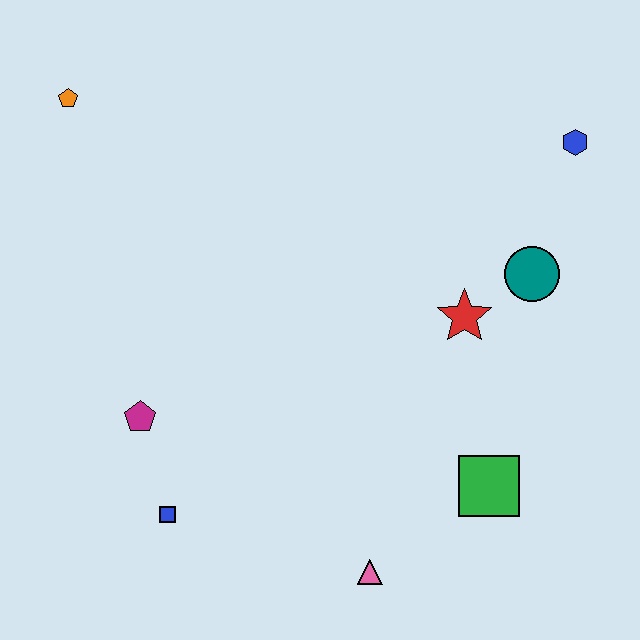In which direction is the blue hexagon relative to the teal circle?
The blue hexagon is above the teal circle.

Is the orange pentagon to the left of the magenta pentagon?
Yes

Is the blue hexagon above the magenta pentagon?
Yes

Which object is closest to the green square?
The pink triangle is closest to the green square.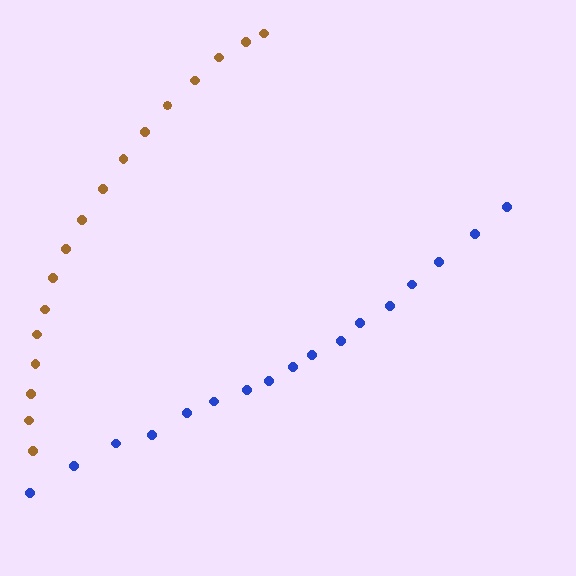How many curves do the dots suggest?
There are 2 distinct paths.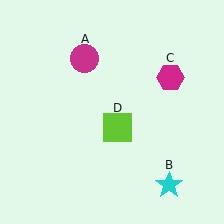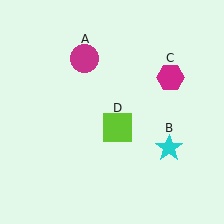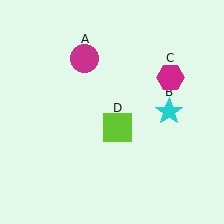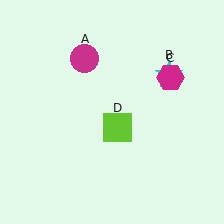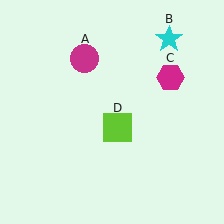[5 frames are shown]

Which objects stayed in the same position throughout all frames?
Magenta circle (object A) and magenta hexagon (object C) and lime square (object D) remained stationary.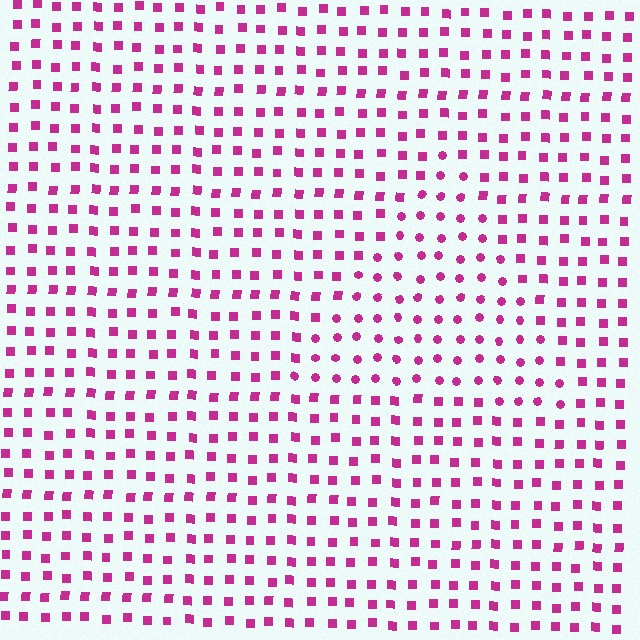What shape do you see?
I see a triangle.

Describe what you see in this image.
The image is filled with small magenta elements arranged in a uniform grid. A triangle-shaped region contains circles, while the surrounding area contains squares. The boundary is defined purely by the change in element shape.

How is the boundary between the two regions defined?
The boundary is defined by a change in element shape: circles inside vs. squares outside. All elements share the same color and spacing.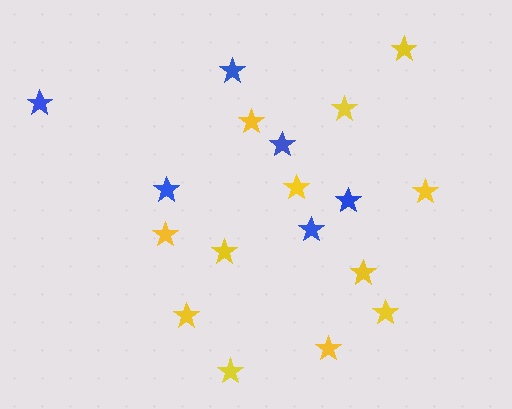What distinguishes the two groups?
There are 2 groups: one group of blue stars (6) and one group of yellow stars (12).